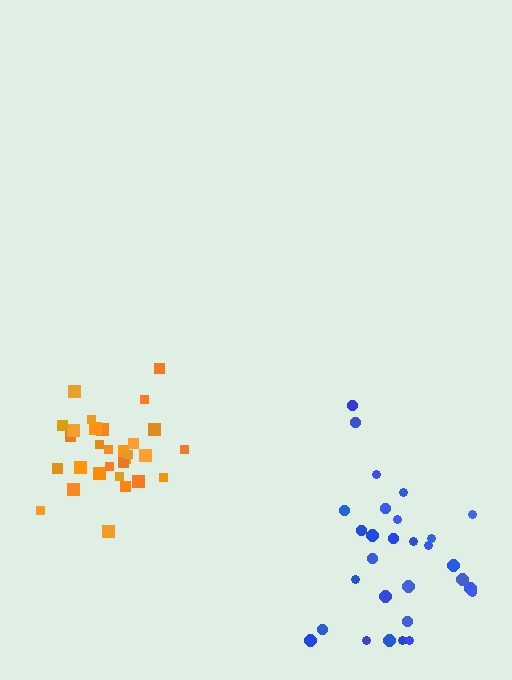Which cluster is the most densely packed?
Orange.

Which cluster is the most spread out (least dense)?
Blue.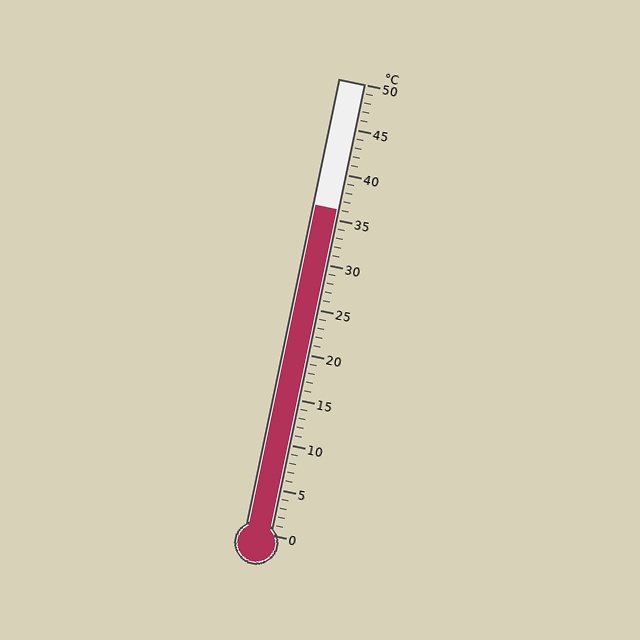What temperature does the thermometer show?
The thermometer shows approximately 36°C.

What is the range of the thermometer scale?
The thermometer scale ranges from 0°C to 50°C.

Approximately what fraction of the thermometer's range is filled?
The thermometer is filled to approximately 70% of its range.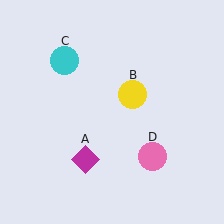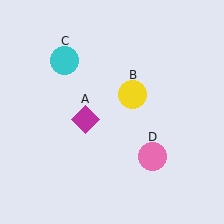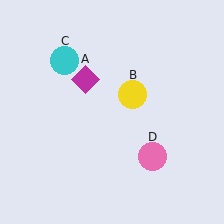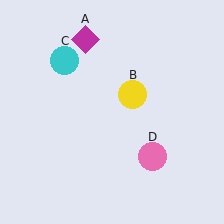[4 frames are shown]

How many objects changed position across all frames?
1 object changed position: magenta diamond (object A).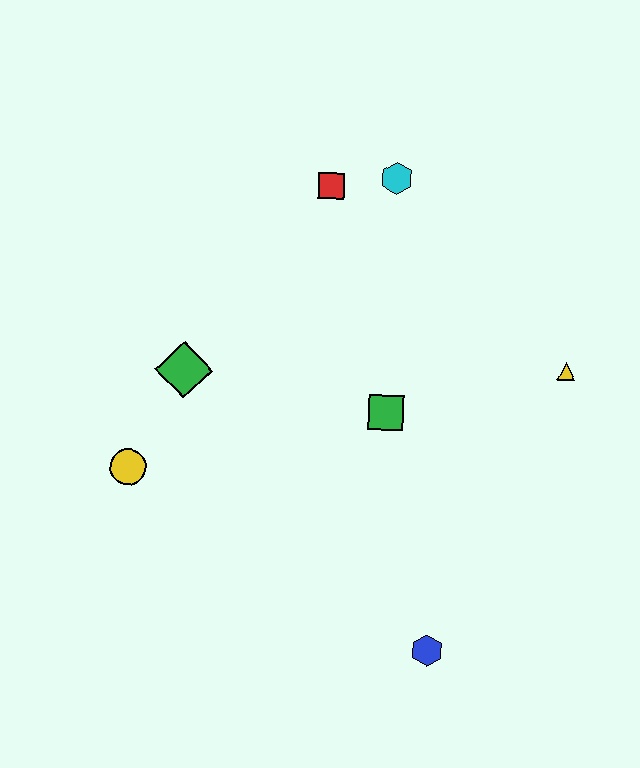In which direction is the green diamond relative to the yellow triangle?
The green diamond is to the left of the yellow triangle.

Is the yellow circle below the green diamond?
Yes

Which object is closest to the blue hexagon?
The green square is closest to the blue hexagon.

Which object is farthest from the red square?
The blue hexagon is farthest from the red square.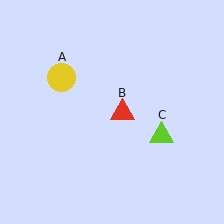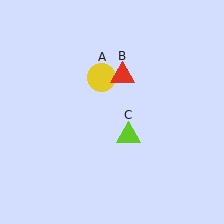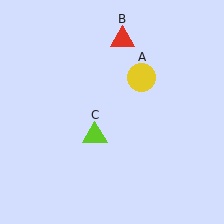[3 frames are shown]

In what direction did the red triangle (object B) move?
The red triangle (object B) moved up.